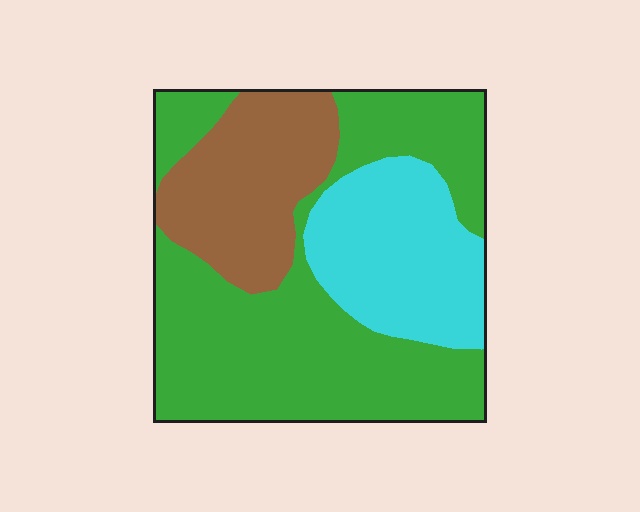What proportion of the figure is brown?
Brown takes up between a sixth and a third of the figure.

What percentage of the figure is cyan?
Cyan takes up about one quarter (1/4) of the figure.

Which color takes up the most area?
Green, at roughly 55%.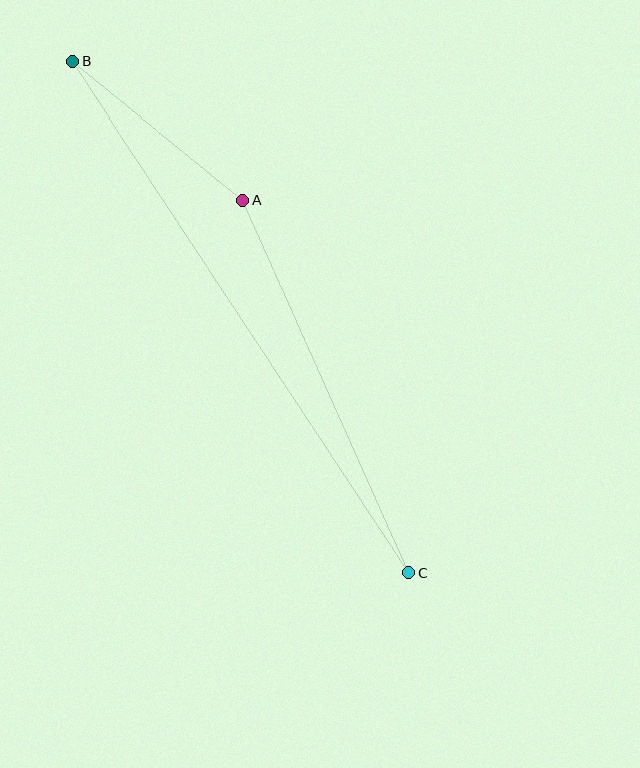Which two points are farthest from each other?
Points B and C are farthest from each other.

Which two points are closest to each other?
Points A and B are closest to each other.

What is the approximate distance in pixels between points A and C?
The distance between A and C is approximately 408 pixels.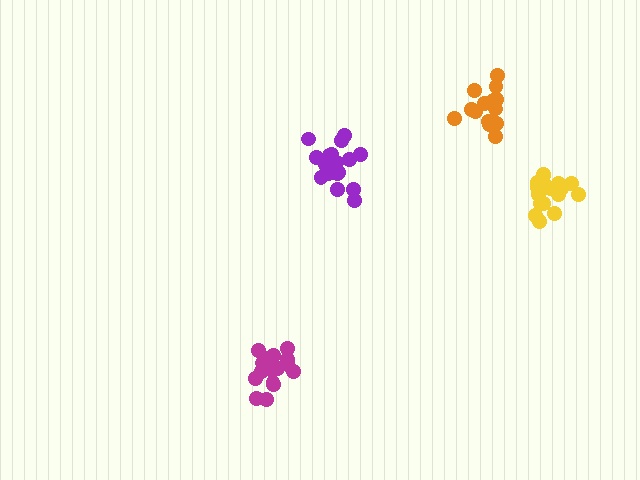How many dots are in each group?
Group 1: 17 dots, Group 2: 17 dots, Group 3: 19 dots, Group 4: 16 dots (69 total).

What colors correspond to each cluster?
The clusters are colored: yellow, magenta, purple, orange.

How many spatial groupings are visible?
There are 4 spatial groupings.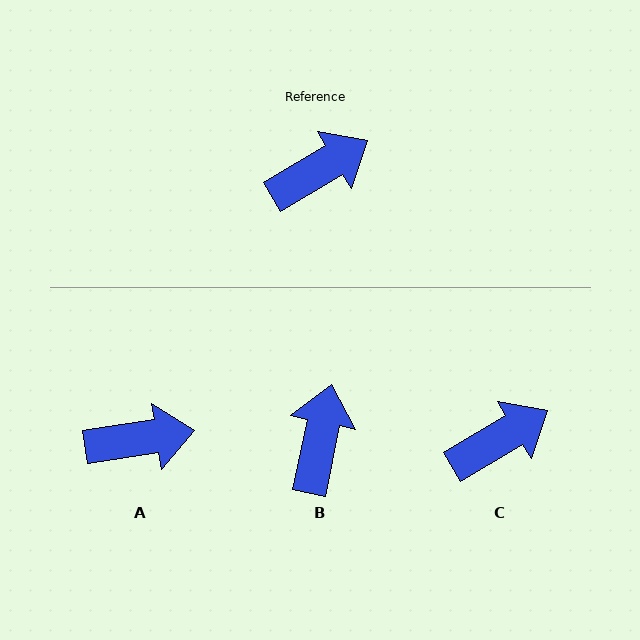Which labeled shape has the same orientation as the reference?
C.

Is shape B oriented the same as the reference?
No, it is off by about 48 degrees.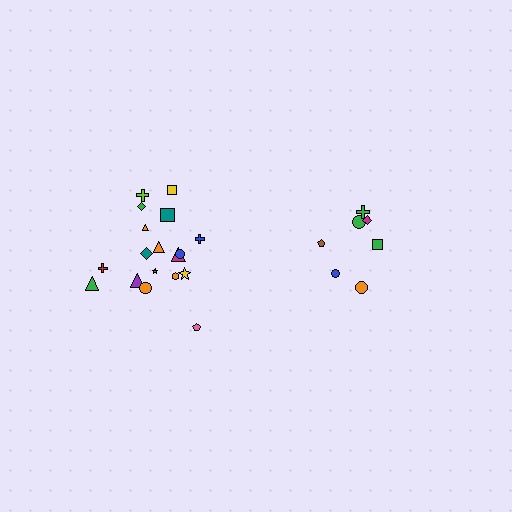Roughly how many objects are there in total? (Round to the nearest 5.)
Roughly 25 objects in total.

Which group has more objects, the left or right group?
The left group.